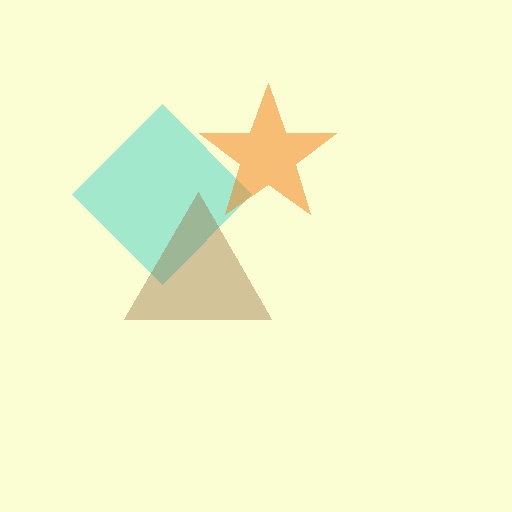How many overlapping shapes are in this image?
There are 3 overlapping shapes in the image.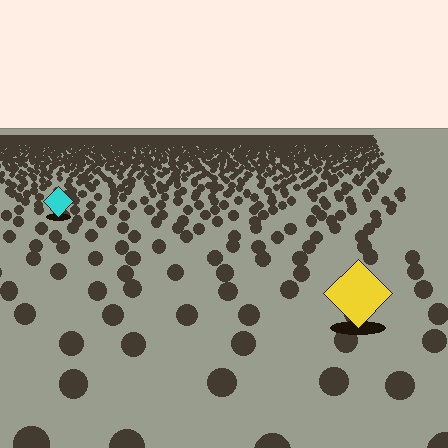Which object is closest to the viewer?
The yellow diamond is closest. The texture marks near it are larger and more spread out.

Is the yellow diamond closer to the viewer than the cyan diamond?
Yes. The yellow diamond is closer — you can tell from the texture gradient: the ground texture is coarser near it.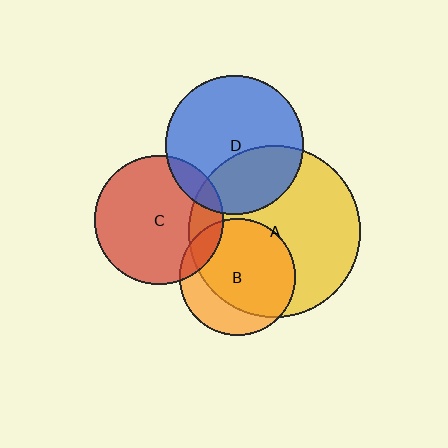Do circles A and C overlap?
Yes.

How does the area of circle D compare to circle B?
Approximately 1.4 times.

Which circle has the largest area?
Circle A (yellow).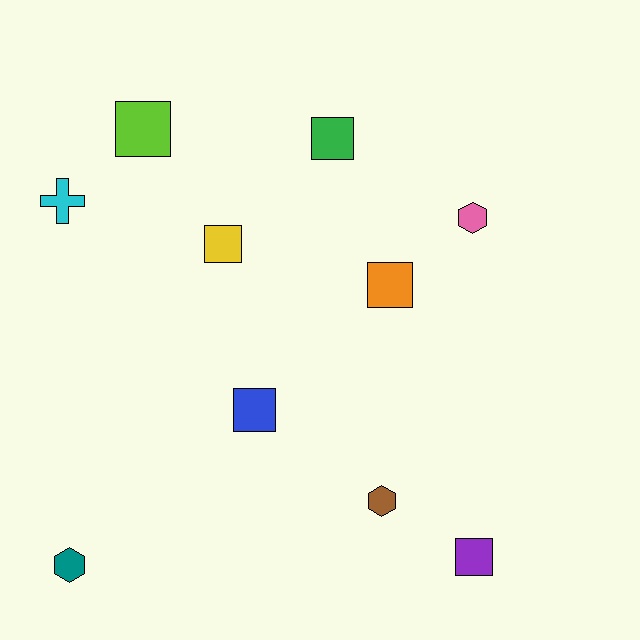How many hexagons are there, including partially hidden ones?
There are 3 hexagons.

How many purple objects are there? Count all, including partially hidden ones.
There is 1 purple object.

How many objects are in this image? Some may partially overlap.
There are 10 objects.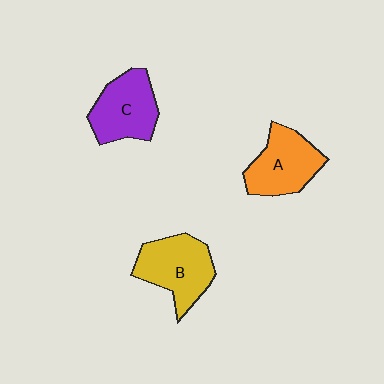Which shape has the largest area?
Shape B (yellow).